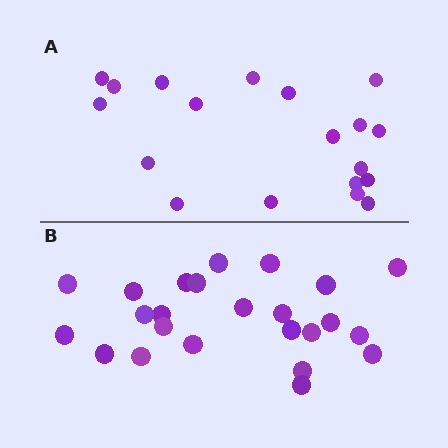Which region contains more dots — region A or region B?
Region B (the bottom region) has more dots.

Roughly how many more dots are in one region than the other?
Region B has about 5 more dots than region A.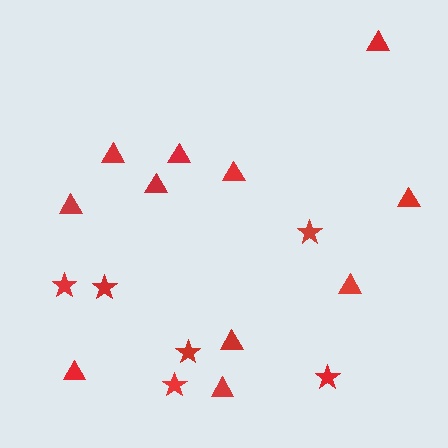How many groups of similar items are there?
There are 2 groups: one group of stars (6) and one group of triangles (11).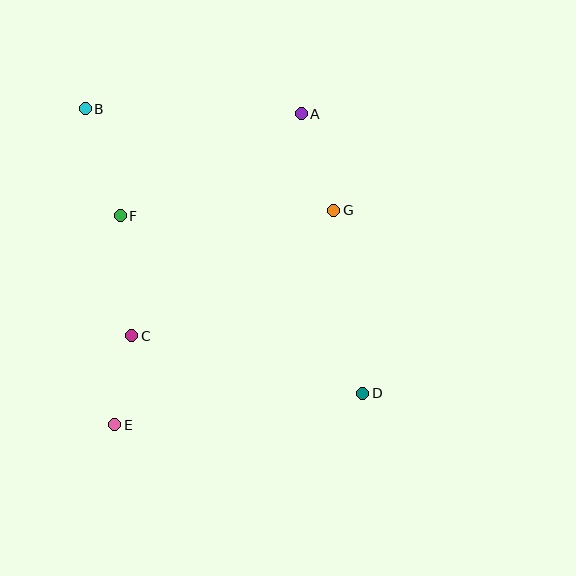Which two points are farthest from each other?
Points B and D are farthest from each other.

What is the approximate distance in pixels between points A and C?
The distance between A and C is approximately 279 pixels.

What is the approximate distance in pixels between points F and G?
The distance between F and G is approximately 213 pixels.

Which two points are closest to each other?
Points C and E are closest to each other.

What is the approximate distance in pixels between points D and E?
The distance between D and E is approximately 250 pixels.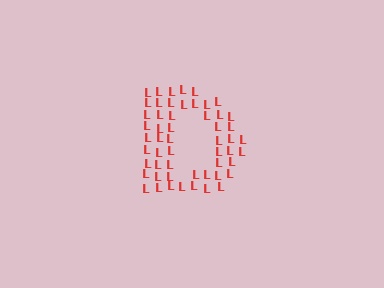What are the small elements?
The small elements are letter L's.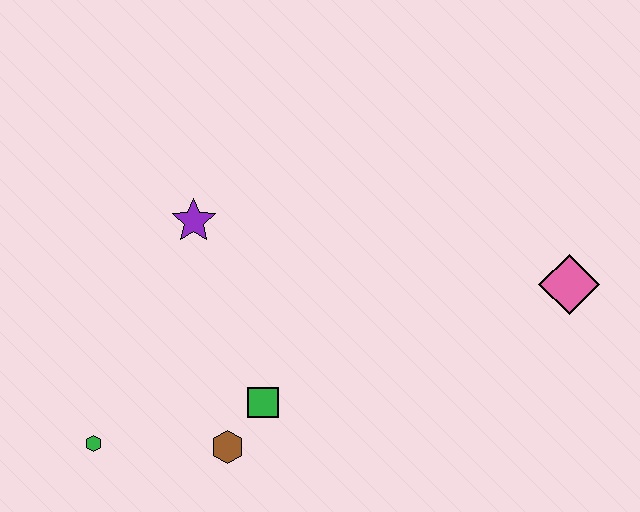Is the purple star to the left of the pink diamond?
Yes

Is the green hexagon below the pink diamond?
Yes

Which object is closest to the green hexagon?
The brown hexagon is closest to the green hexagon.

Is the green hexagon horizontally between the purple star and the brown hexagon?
No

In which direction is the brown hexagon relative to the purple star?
The brown hexagon is below the purple star.